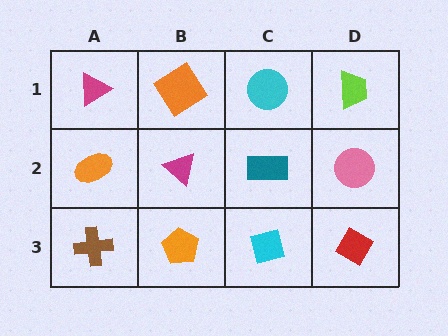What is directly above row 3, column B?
A magenta triangle.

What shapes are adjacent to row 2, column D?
A lime trapezoid (row 1, column D), a red diamond (row 3, column D), a teal rectangle (row 2, column C).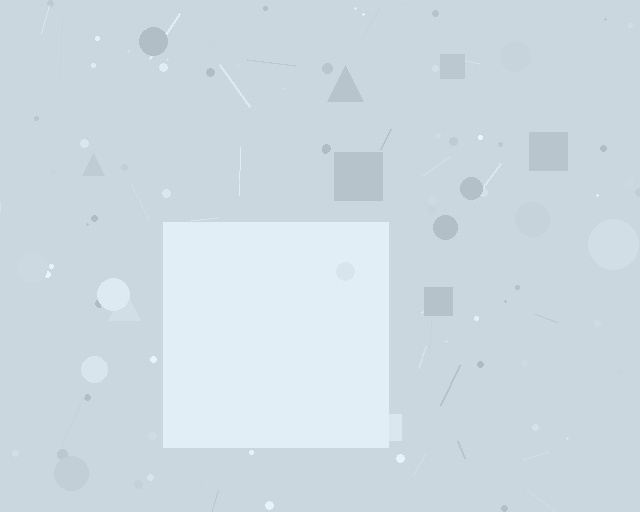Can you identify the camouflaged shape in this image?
The camouflaged shape is a square.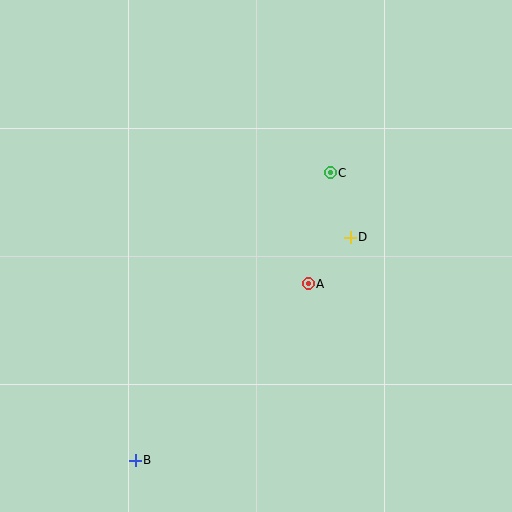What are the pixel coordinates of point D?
Point D is at (350, 237).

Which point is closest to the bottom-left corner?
Point B is closest to the bottom-left corner.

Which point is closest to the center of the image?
Point A at (308, 284) is closest to the center.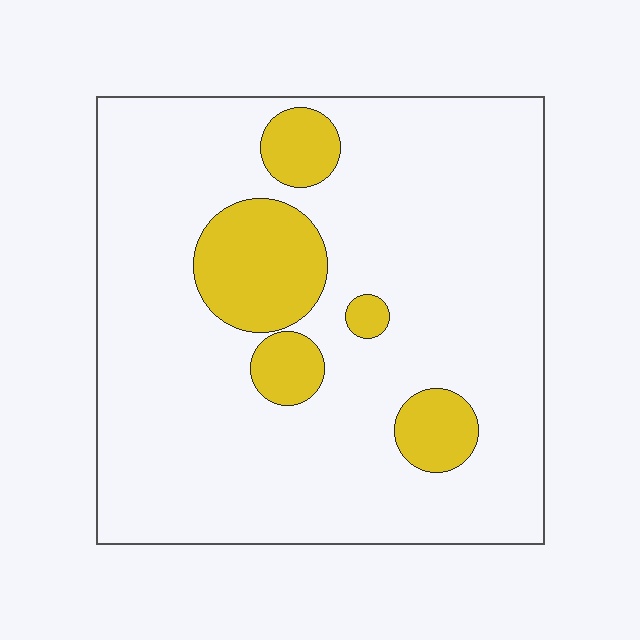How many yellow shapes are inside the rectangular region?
5.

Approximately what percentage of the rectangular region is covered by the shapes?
Approximately 15%.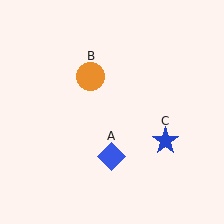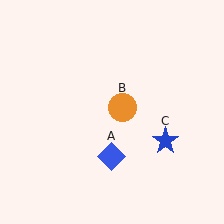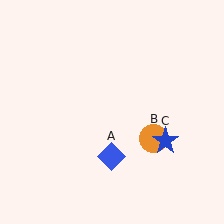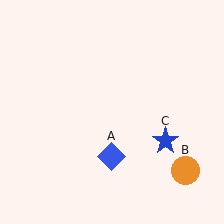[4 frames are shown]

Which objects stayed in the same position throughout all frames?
Blue diamond (object A) and blue star (object C) remained stationary.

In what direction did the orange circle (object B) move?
The orange circle (object B) moved down and to the right.